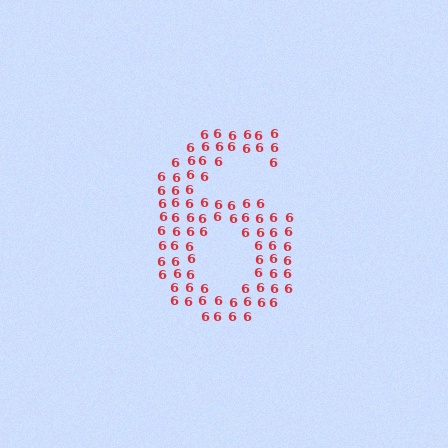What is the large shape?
The large shape is the digit 6.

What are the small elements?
The small elements are digit 6's.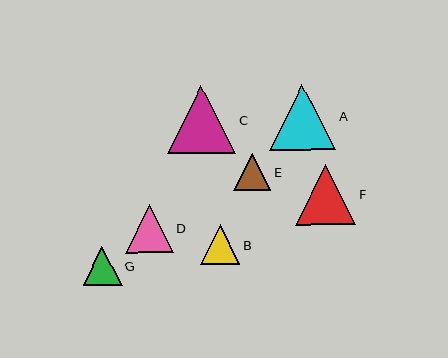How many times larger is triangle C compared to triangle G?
Triangle C is approximately 1.7 times the size of triangle G.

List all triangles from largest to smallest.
From largest to smallest: C, A, F, D, B, G, E.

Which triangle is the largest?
Triangle C is the largest with a size of approximately 68 pixels.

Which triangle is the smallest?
Triangle E is the smallest with a size of approximately 37 pixels.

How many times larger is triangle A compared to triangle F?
Triangle A is approximately 1.1 times the size of triangle F.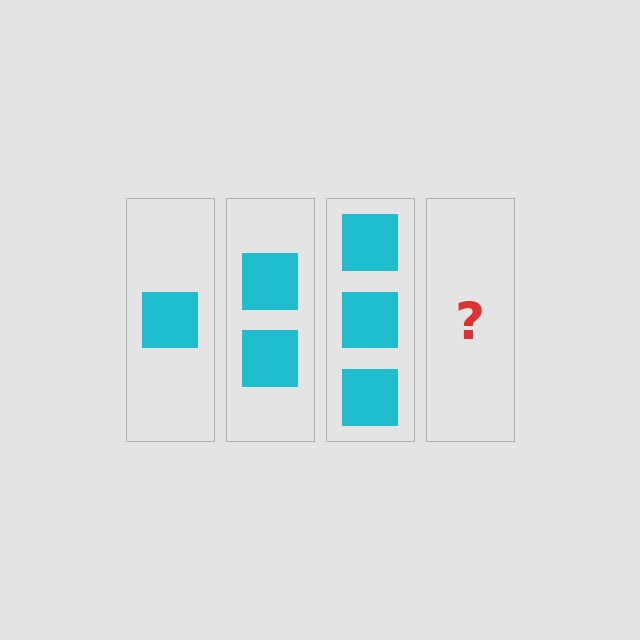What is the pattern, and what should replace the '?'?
The pattern is that each step adds one more square. The '?' should be 4 squares.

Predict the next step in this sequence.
The next step is 4 squares.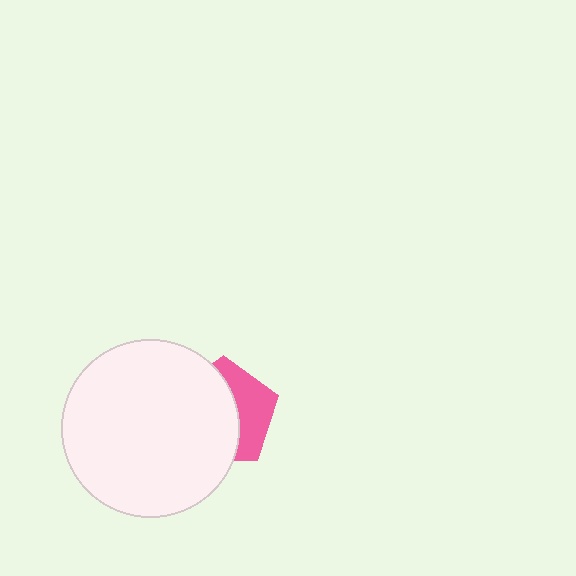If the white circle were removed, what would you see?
You would see the complete pink pentagon.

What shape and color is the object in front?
The object in front is a white circle.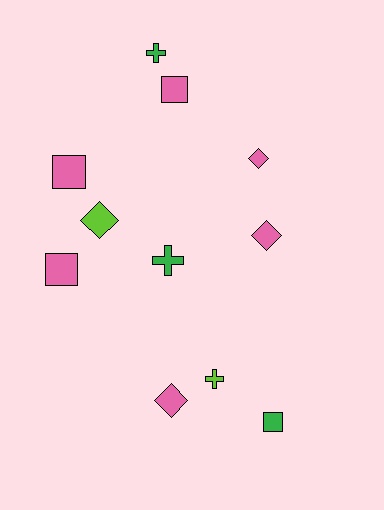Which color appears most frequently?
Pink, with 6 objects.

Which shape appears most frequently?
Square, with 4 objects.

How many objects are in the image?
There are 11 objects.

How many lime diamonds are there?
There is 1 lime diamond.